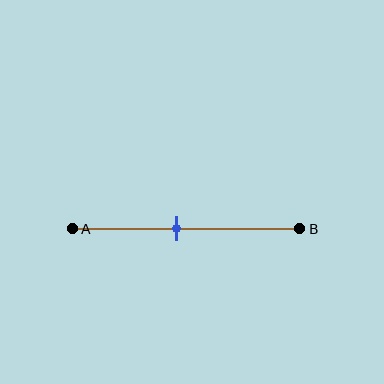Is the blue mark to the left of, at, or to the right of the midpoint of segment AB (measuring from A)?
The blue mark is to the left of the midpoint of segment AB.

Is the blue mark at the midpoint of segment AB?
No, the mark is at about 45% from A, not at the 50% midpoint.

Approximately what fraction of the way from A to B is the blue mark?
The blue mark is approximately 45% of the way from A to B.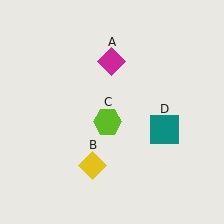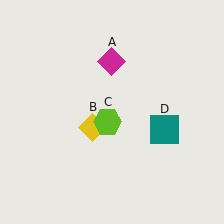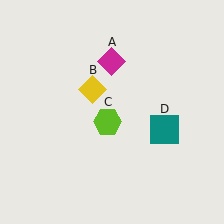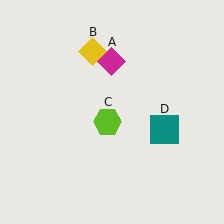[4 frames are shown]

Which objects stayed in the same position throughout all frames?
Magenta diamond (object A) and lime hexagon (object C) and teal square (object D) remained stationary.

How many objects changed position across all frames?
1 object changed position: yellow diamond (object B).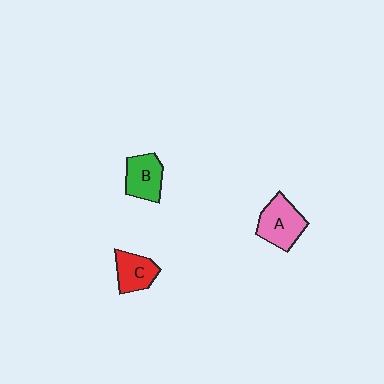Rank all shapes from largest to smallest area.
From largest to smallest: A (pink), B (green), C (red).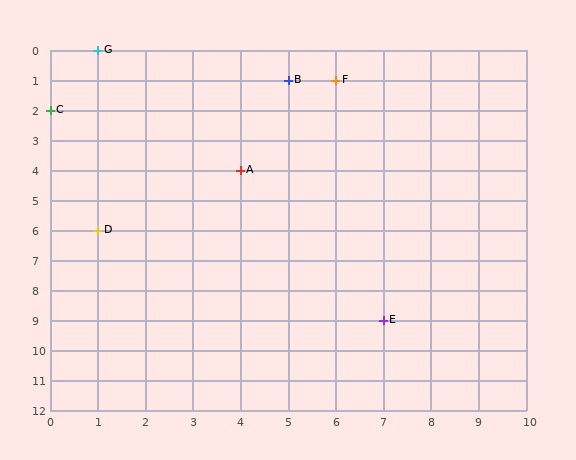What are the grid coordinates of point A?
Point A is at grid coordinates (4, 4).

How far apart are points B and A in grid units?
Points B and A are 1 column and 3 rows apart (about 3.2 grid units diagonally).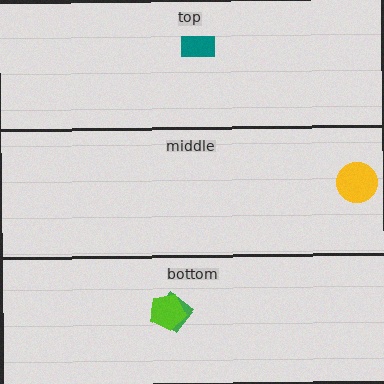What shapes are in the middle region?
The yellow circle.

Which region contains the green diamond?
The bottom region.